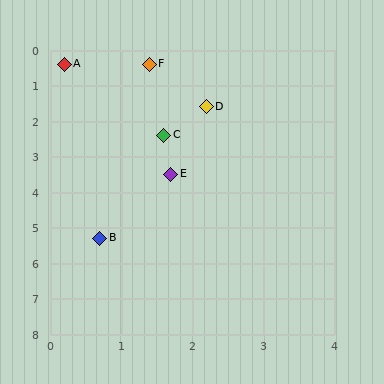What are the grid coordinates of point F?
Point F is at approximately (1.4, 0.4).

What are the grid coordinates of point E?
Point E is at approximately (1.7, 3.5).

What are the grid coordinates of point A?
Point A is at approximately (0.2, 0.4).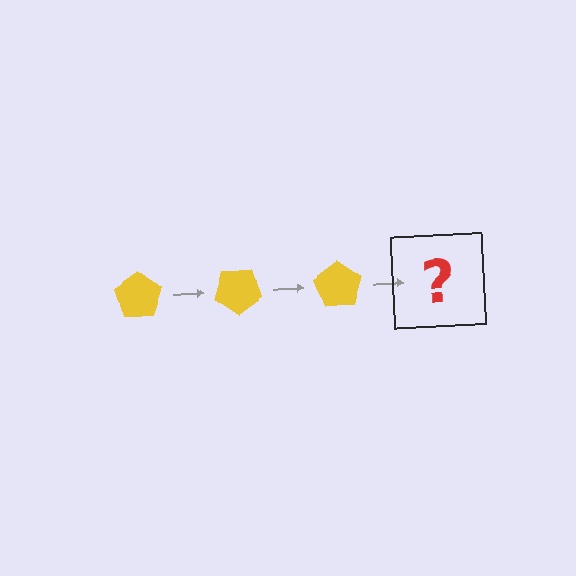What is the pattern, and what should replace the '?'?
The pattern is that the pentagon rotates 35 degrees each step. The '?' should be a yellow pentagon rotated 105 degrees.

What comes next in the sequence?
The next element should be a yellow pentagon rotated 105 degrees.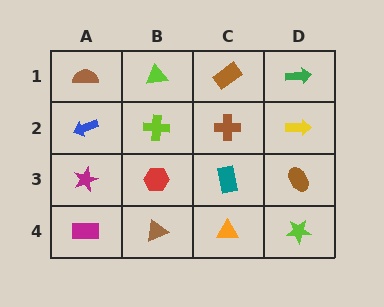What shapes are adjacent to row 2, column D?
A green arrow (row 1, column D), a brown ellipse (row 3, column D), a brown cross (row 2, column C).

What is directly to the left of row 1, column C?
A lime triangle.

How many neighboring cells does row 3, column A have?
3.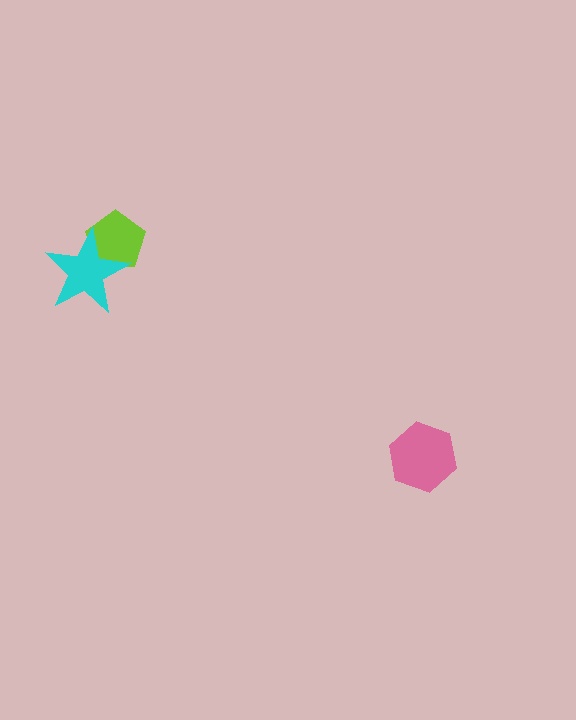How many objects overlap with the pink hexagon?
0 objects overlap with the pink hexagon.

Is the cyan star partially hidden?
No, no other shape covers it.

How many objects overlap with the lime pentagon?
1 object overlaps with the lime pentagon.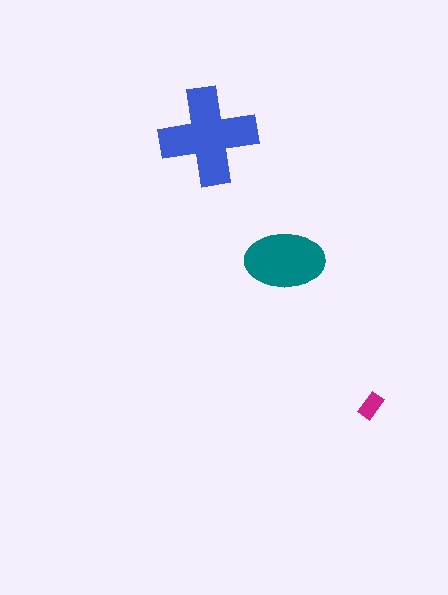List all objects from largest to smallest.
The blue cross, the teal ellipse, the magenta rectangle.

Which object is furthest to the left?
The blue cross is leftmost.